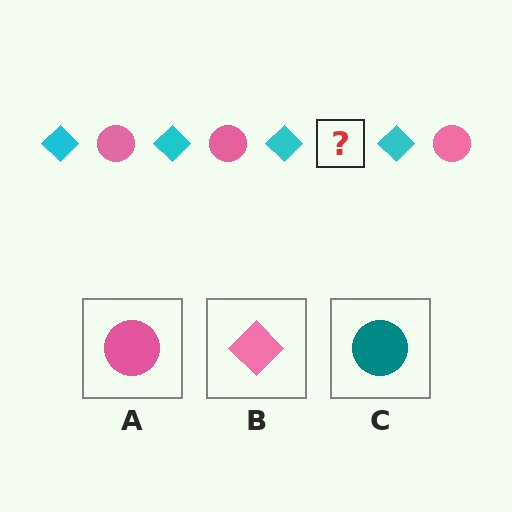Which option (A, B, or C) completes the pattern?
A.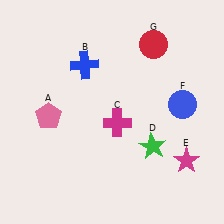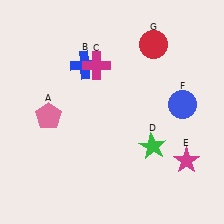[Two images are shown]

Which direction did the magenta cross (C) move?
The magenta cross (C) moved up.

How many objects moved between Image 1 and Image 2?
1 object moved between the two images.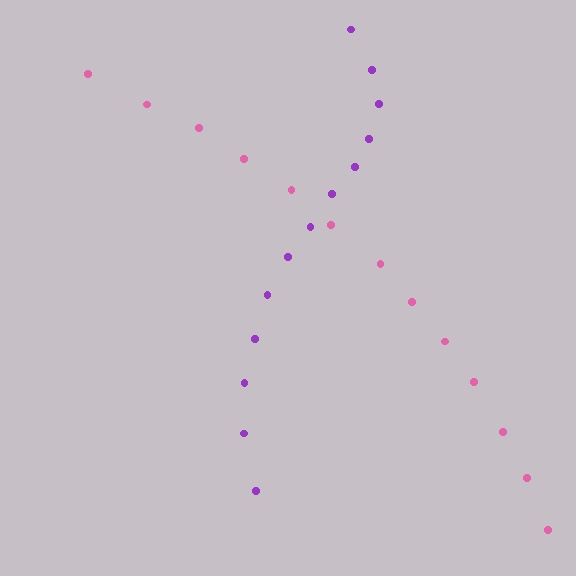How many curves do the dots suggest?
There are 2 distinct paths.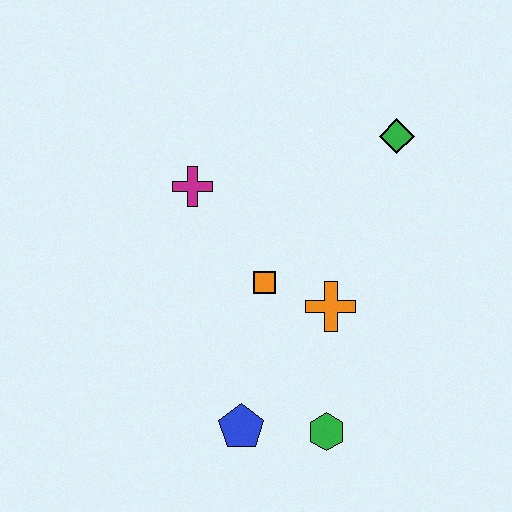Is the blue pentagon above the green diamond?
No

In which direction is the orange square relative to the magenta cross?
The orange square is below the magenta cross.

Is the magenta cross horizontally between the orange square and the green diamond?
No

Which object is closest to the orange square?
The orange cross is closest to the orange square.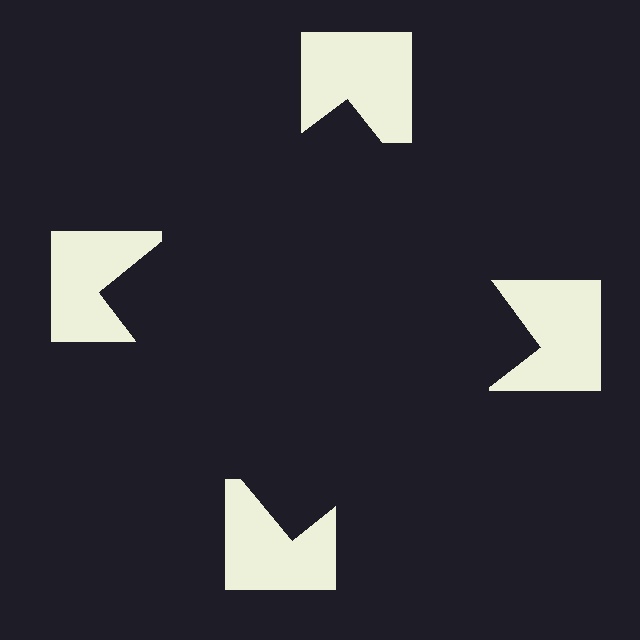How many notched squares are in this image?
There are 4 — one at each vertex of the illusory square.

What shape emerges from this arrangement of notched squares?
An illusory square — its edges are inferred from the aligned wedge cuts in the notched squares, not physically drawn.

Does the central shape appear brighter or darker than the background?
It typically appears slightly darker than the background, even though no actual brightness change is drawn.